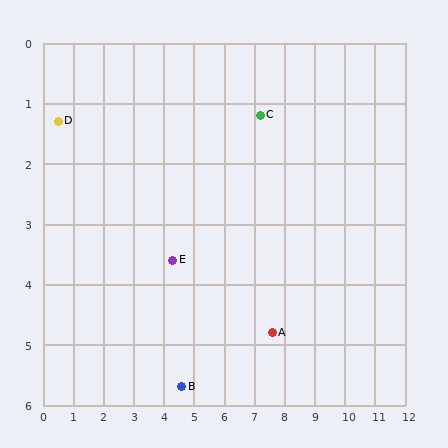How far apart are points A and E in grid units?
Points A and E are about 3.5 grid units apart.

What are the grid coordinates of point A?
Point A is at approximately (7.6, 4.8).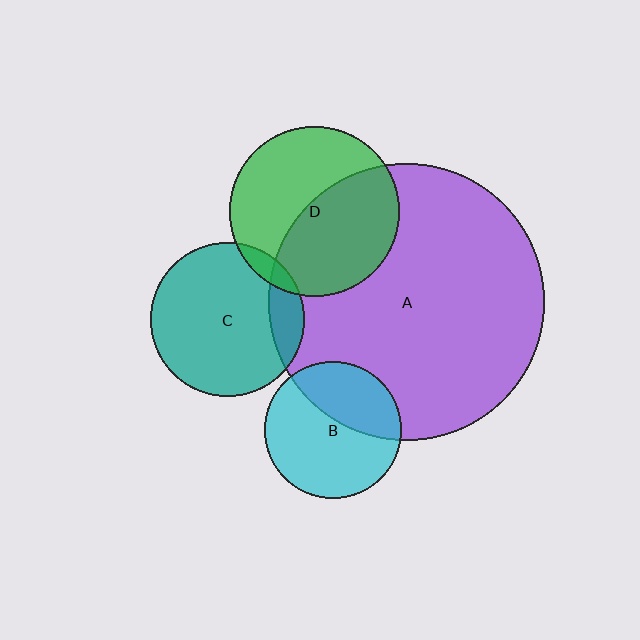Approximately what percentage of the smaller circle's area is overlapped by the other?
Approximately 35%.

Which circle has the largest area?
Circle A (purple).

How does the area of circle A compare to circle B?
Approximately 4.1 times.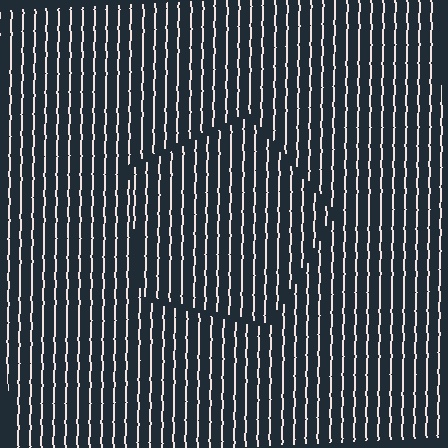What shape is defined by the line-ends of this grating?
An illusory pentagon. The interior of the shape contains the same grating, shifted by half a period — the contour is defined by the phase discontinuity where line-ends from the inner and outer gratings abut.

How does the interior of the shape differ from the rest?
The interior of the shape contains the same grating, shifted by half a period — the contour is defined by the phase discontinuity where line-ends from the inner and outer gratings abut.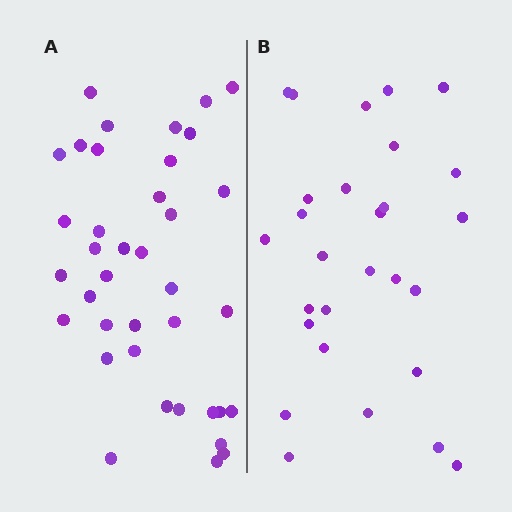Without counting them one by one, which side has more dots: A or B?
Region A (the left region) has more dots.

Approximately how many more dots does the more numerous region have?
Region A has roughly 10 or so more dots than region B.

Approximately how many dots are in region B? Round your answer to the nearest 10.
About 30 dots. (The exact count is 28, which rounds to 30.)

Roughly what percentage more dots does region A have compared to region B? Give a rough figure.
About 35% more.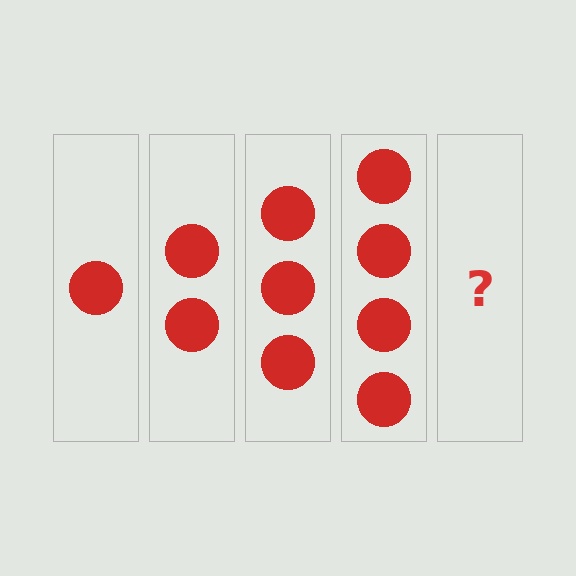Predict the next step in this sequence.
The next step is 5 circles.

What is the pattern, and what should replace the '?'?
The pattern is that each step adds one more circle. The '?' should be 5 circles.